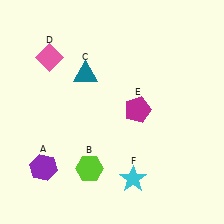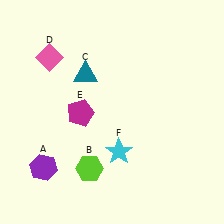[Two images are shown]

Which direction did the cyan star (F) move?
The cyan star (F) moved up.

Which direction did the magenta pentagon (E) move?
The magenta pentagon (E) moved left.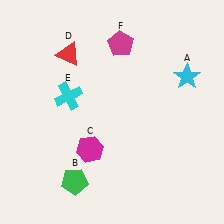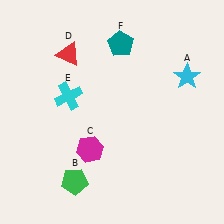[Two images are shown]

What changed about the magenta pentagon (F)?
In Image 1, F is magenta. In Image 2, it changed to teal.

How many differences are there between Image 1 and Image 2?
There is 1 difference between the two images.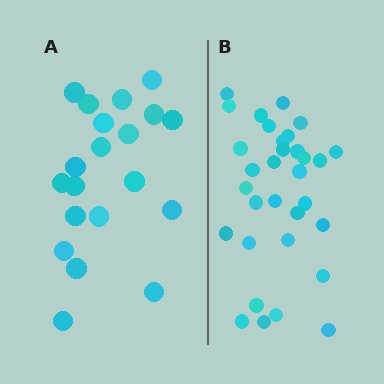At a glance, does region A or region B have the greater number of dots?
Region B (the right region) has more dots.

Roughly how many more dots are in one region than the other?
Region B has roughly 12 or so more dots than region A.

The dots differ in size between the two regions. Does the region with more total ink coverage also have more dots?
No. Region A has more total ink coverage because its dots are larger, but region B actually contains more individual dots. Total area can be misleading — the number of items is what matters here.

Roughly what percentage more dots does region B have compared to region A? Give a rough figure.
About 60% more.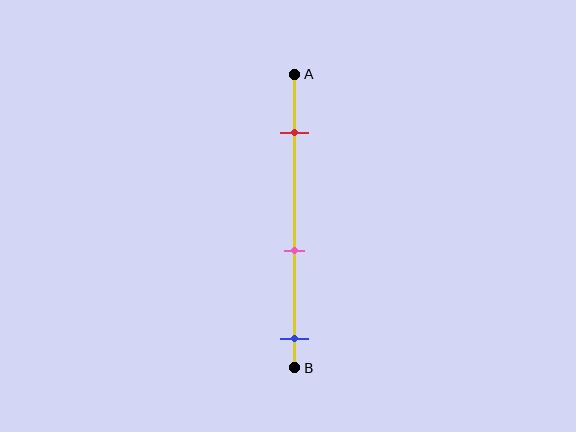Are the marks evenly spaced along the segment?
Yes, the marks are approximately evenly spaced.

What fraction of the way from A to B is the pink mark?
The pink mark is approximately 60% (0.6) of the way from A to B.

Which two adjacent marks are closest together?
The pink and blue marks are the closest adjacent pair.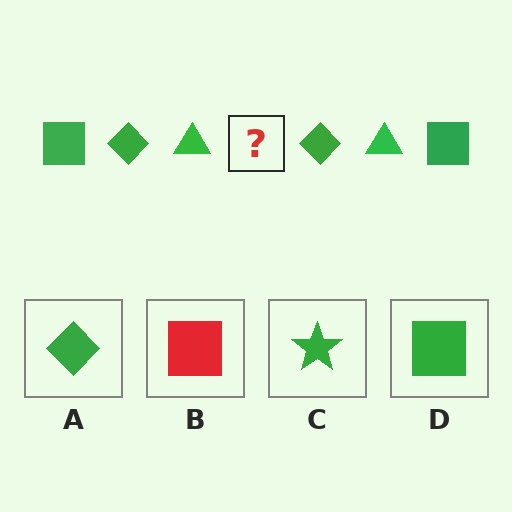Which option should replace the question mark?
Option D.